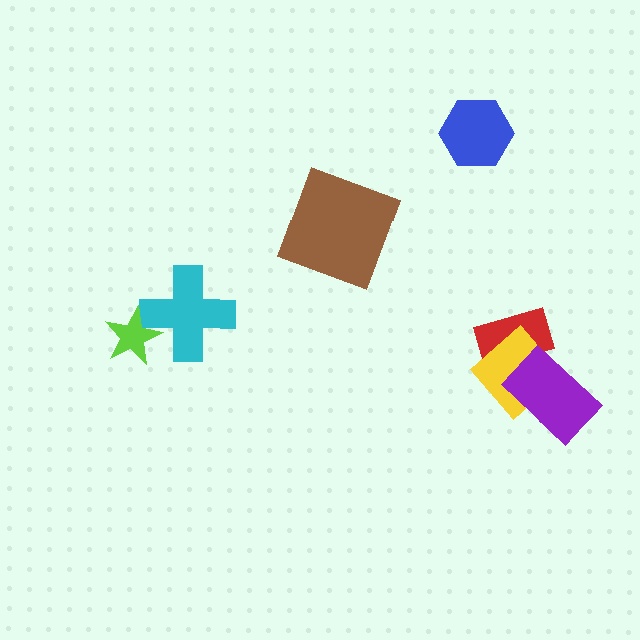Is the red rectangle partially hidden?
Yes, it is partially covered by another shape.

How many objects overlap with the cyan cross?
1 object overlaps with the cyan cross.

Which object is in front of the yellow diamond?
The purple rectangle is in front of the yellow diamond.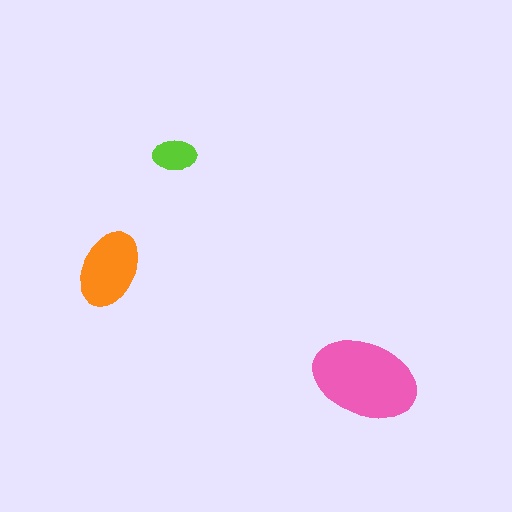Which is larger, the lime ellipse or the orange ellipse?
The orange one.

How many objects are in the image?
There are 3 objects in the image.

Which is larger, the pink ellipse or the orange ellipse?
The pink one.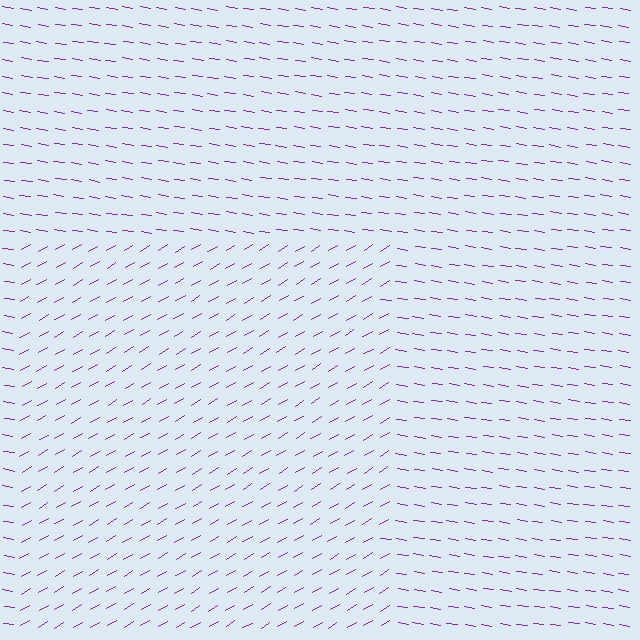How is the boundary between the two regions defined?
The boundary is defined purely by a change in line orientation (approximately 39 degrees difference). All lines are the same color and thickness.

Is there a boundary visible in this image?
Yes, there is a texture boundary formed by a change in line orientation.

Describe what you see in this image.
The image is filled with small purple line segments. A rectangle region in the image has lines oriented differently from the surrounding lines, creating a visible texture boundary.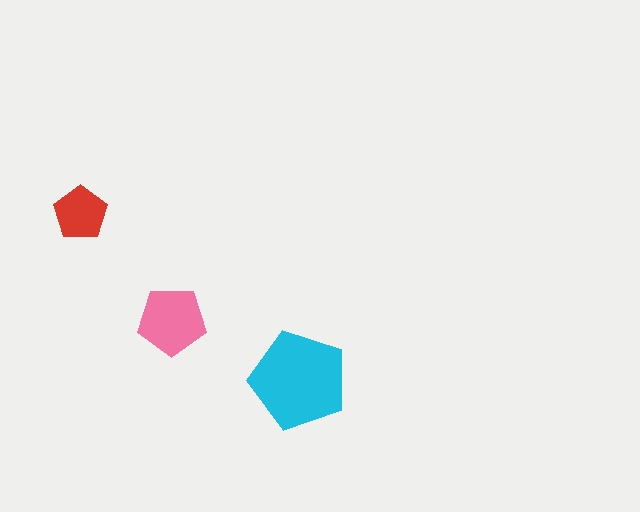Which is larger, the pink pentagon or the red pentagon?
The pink one.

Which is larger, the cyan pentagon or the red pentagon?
The cyan one.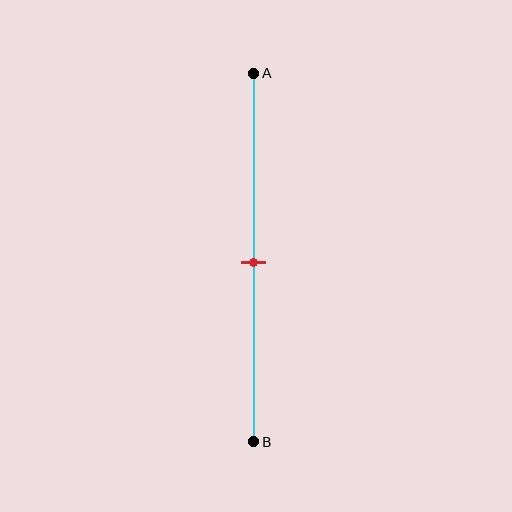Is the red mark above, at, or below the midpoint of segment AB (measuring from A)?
The red mark is approximately at the midpoint of segment AB.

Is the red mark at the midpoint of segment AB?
Yes, the mark is approximately at the midpoint.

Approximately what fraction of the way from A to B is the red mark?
The red mark is approximately 50% of the way from A to B.